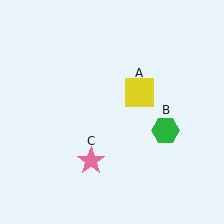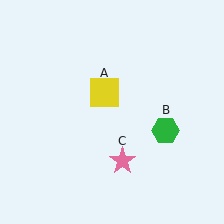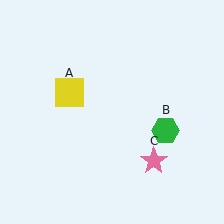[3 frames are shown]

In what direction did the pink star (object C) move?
The pink star (object C) moved right.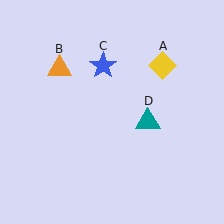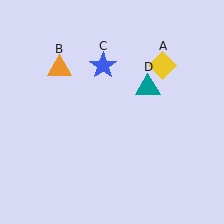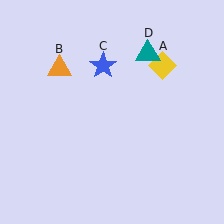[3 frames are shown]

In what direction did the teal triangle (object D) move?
The teal triangle (object D) moved up.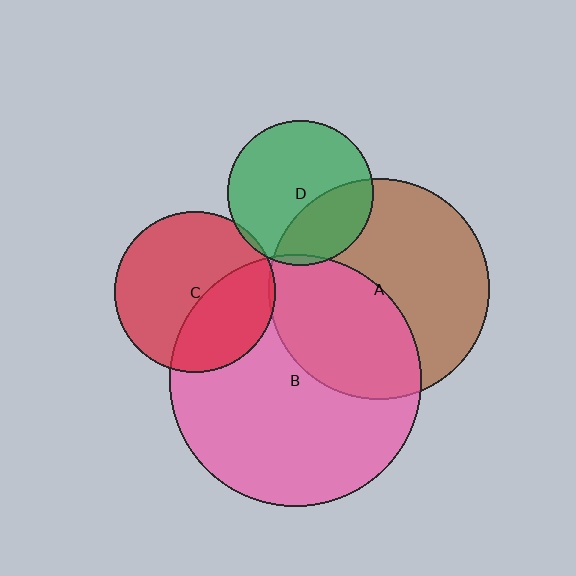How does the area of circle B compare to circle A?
Approximately 1.3 times.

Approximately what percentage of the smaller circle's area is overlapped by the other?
Approximately 5%.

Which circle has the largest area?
Circle B (pink).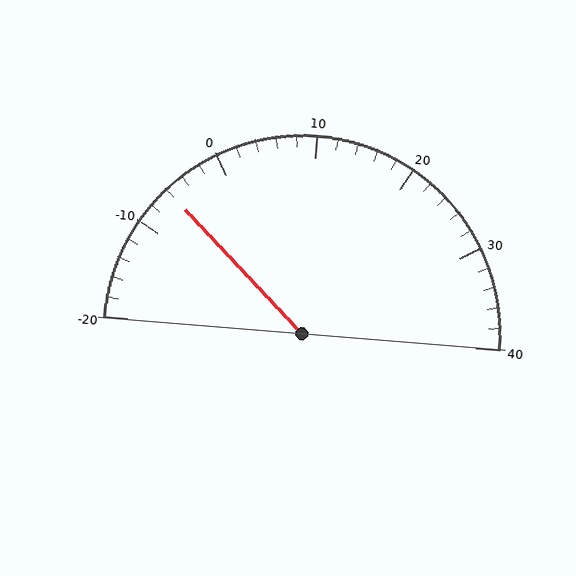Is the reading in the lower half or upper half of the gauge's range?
The reading is in the lower half of the range (-20 to 40).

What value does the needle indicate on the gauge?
The needle indicates approximately -6.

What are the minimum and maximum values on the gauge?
The gauge ranges from -20 to 40.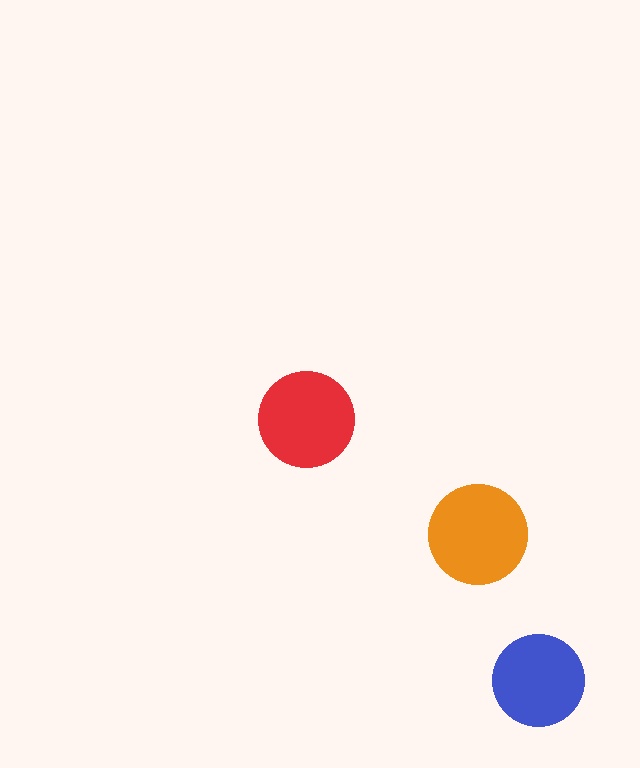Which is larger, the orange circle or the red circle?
The orange one.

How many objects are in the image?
There are 3 objects in the image.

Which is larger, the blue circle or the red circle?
The red one.